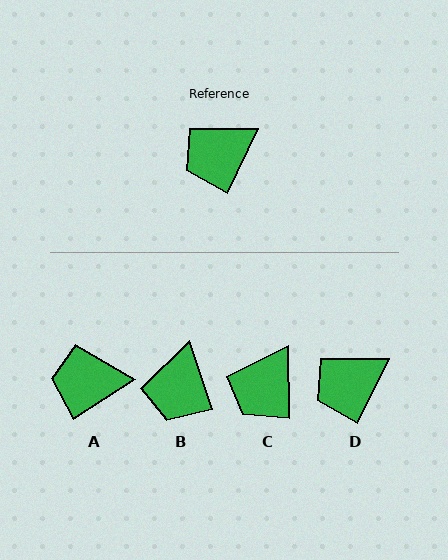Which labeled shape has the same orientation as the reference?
D.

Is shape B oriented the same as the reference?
No, it is off by about 44 degrees.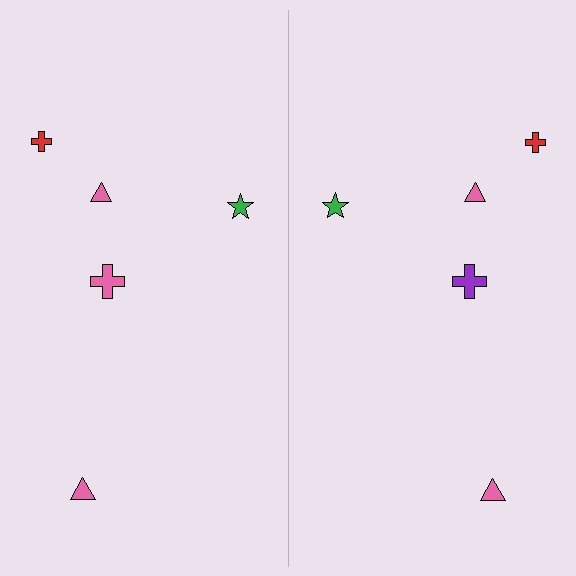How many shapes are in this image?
There are 10 shapes in this image.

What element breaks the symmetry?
The purple cross on the right side breaks the symmetry — its mirror counterpart is pink.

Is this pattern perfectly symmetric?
No, the pattern is not perfectly symmetric. The purple cross on the right side breaks the symmetry — its mirror counterpart is pink.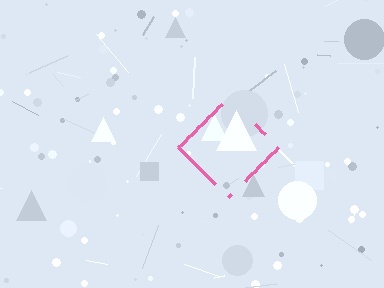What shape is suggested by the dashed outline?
The dashed outline suggests a diamond.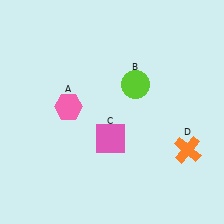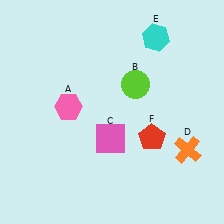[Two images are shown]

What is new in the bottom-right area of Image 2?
A red pentagon (F) was added in the bottom-right area of Image 2.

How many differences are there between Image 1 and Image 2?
There are 2 differences between the two images.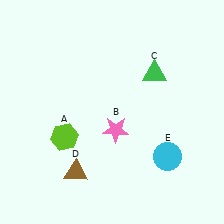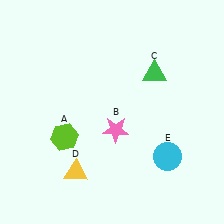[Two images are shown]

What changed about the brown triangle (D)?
In Image 1, D is brown. In Image 2, it changed to yellow.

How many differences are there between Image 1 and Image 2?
There is 1 difference between the two images.